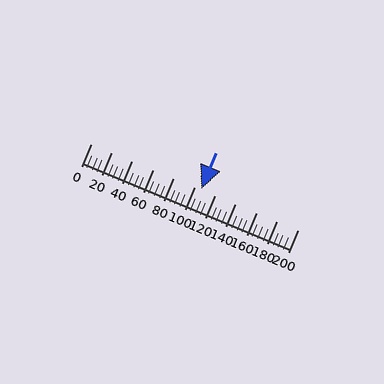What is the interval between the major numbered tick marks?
The major tick marks are spaced 20 units apart.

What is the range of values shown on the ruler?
The ruler shows values from 0 to 200.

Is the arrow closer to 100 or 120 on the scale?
The arrow is closer to 100.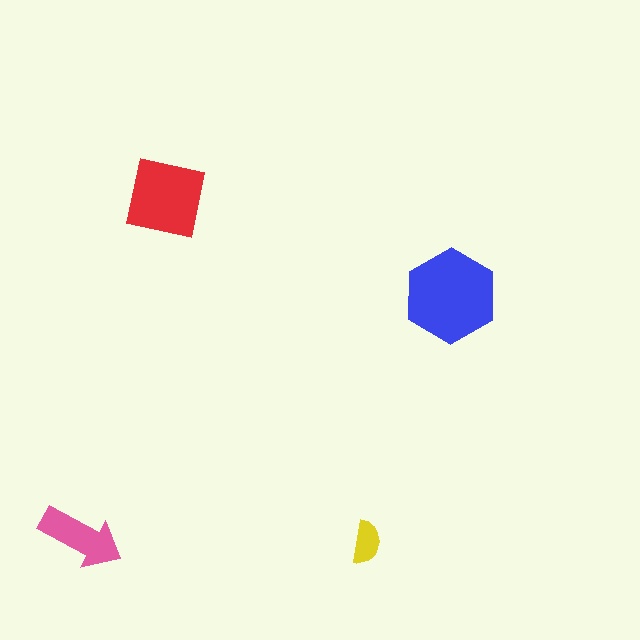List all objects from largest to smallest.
The blue hexagon, the red square, the pink arrow, the yellow semicircle.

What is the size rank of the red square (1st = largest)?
2nd.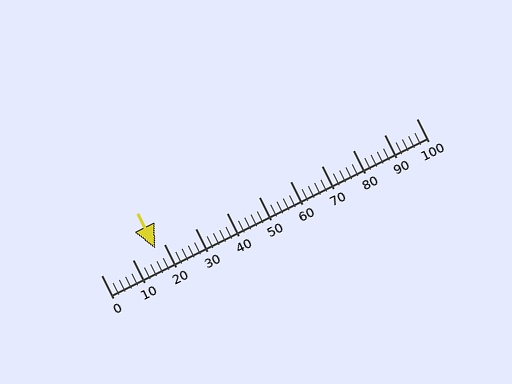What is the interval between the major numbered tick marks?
The major tick marks are spaced 10 units apart.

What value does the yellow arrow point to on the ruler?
The yellow arrow points to approximately 17.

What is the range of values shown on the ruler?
The ruler shows values from 0 to 100.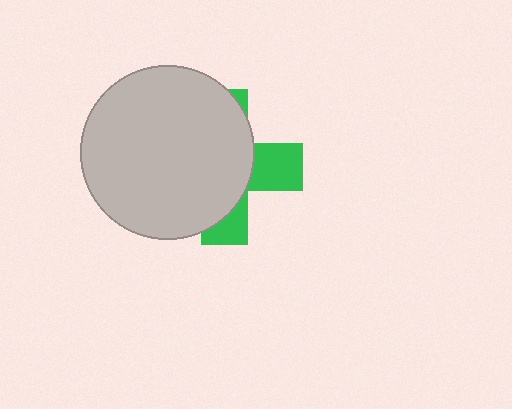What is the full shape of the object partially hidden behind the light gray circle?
The partially hidden object is a green cross.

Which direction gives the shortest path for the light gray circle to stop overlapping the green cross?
Moving left gives the shortest separation.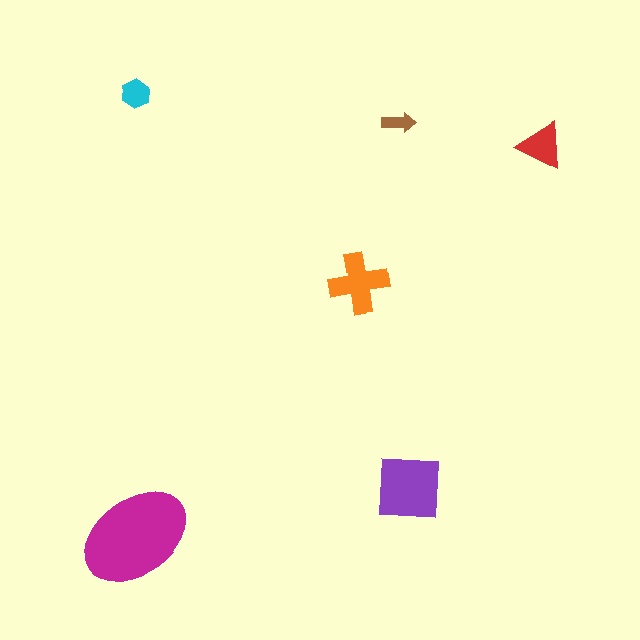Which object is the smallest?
The brown arrow.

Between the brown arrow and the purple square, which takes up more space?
The purple square.